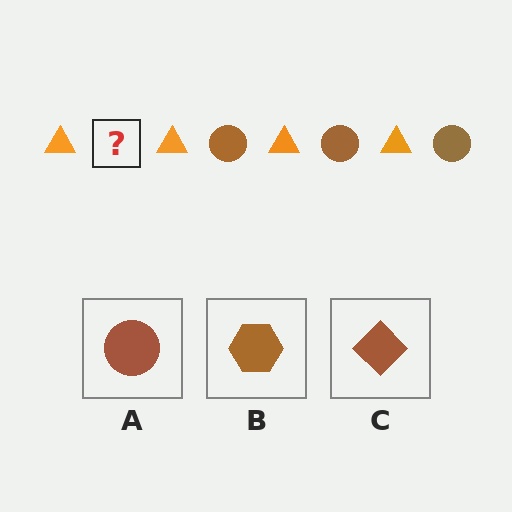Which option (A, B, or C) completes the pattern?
A.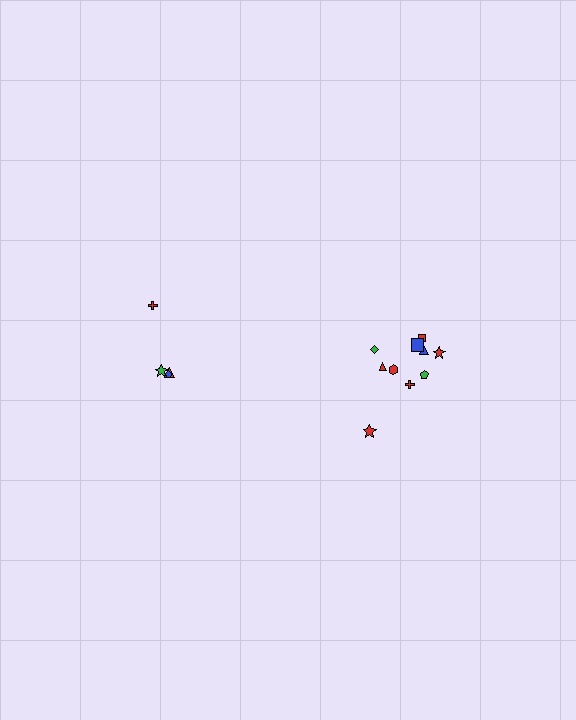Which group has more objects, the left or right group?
The right group.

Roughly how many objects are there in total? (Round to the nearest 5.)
Roughly 15 objects in total.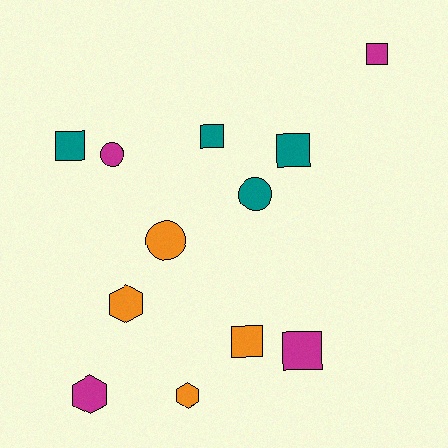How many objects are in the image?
There are 12 objects.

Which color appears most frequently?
Teal, with 4 objects.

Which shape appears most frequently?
Square, with 6 objects.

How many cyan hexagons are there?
There are no cyan hexagons.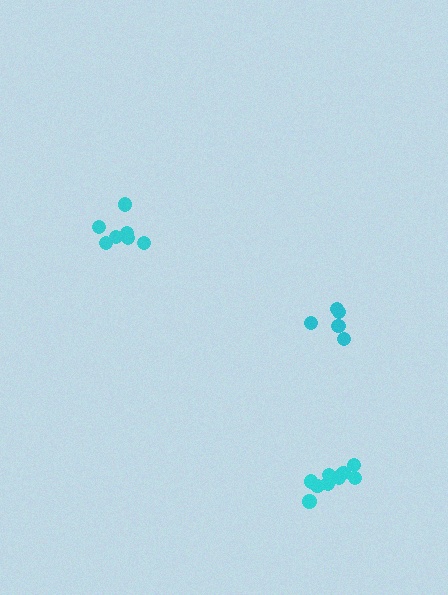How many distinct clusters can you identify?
There are 3 distinct clusters.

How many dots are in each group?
Group 1: 5 dots, Group 2: 7 dots, Group 3: 10 dots (22 total).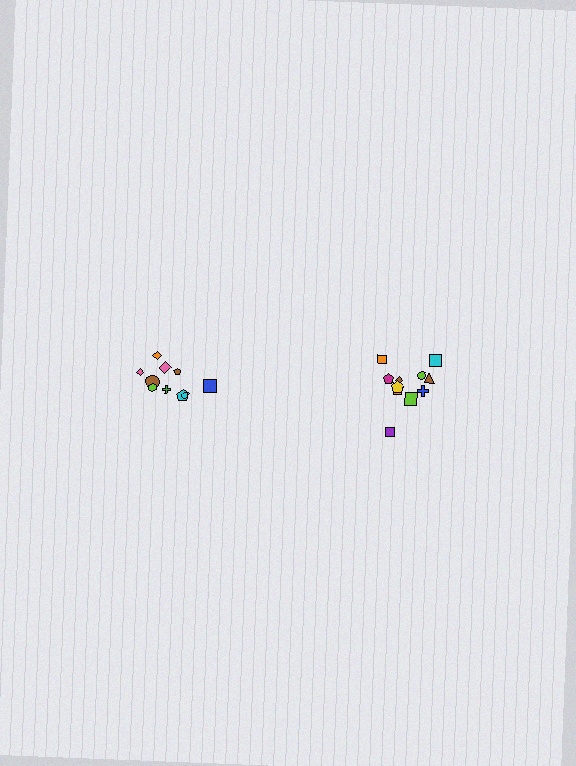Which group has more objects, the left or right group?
The right group.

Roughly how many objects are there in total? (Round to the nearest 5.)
Roughly 20 objects in total.